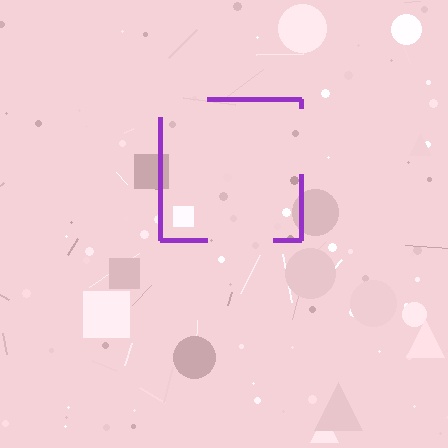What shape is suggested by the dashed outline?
The dashed outline suggests a square.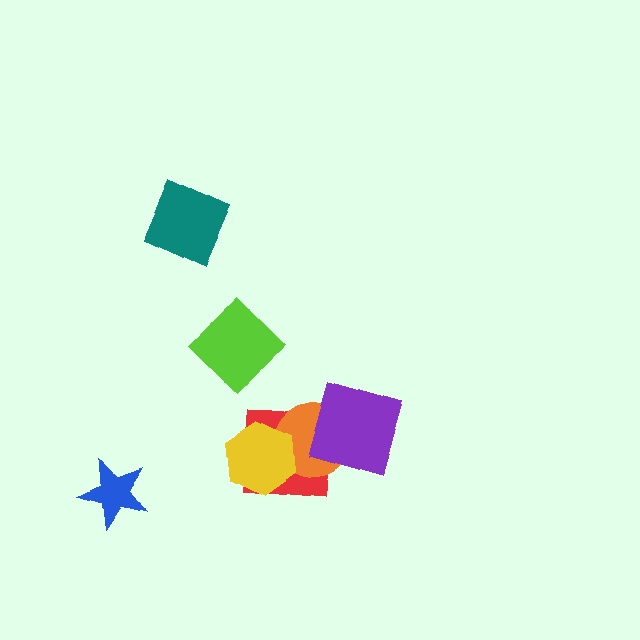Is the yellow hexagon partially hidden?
No, no other shape covers it.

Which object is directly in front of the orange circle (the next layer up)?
The yellow hexagon is directly in front of the orange circle.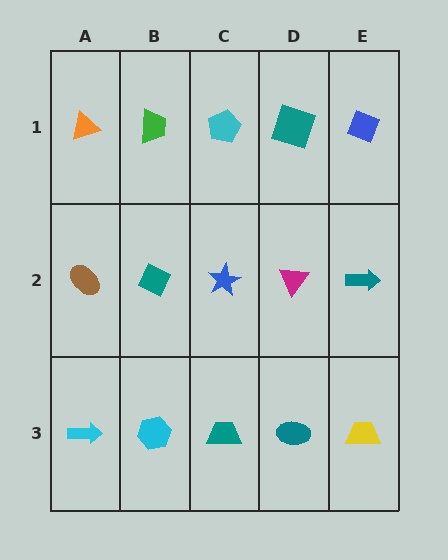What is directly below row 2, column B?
A cyan hexagon.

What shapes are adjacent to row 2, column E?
A blue diamond (row 1, column E), a yellow trapezoid (row 3, column E), a magenta triangle (row 2, column D).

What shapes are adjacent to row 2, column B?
A green trapezoid (row 1, column B), a cyan hexagon (row 3, column B), a brown ellipse (row 2, column A), a blue star (row 2, column C).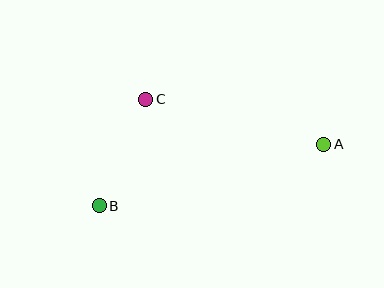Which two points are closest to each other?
Points B and C are closest to each other.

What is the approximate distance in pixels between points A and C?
The distance between A and C is approximately 183 pixels.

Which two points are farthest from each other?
Points A and B are farthest from each other.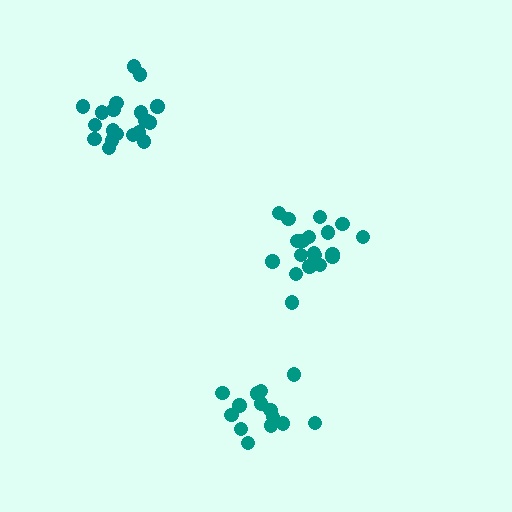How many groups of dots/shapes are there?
There are 3 groups.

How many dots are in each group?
Group 1: 19 dots, Group 2: 19 dots, Group 3: 14 dots (52 total).